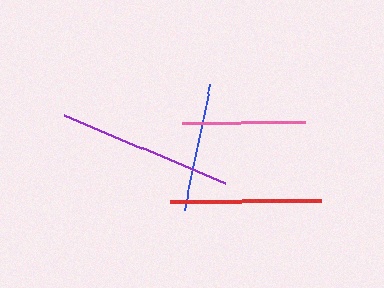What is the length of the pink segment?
The pink segment is approximately 123 pixels long.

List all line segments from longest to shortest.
From longest to shortest: purple, red, blue, pink.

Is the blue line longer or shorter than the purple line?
The purple line is longer than the blue line.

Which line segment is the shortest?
The pink line is the shortest at approximately 123 pixels.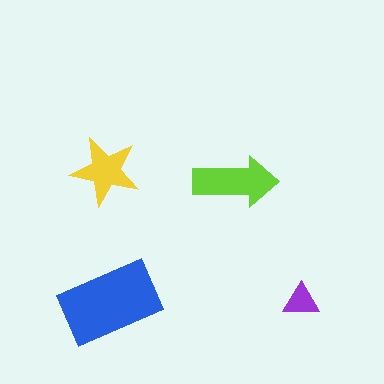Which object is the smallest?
The purple triangle.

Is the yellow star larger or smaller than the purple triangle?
Larger.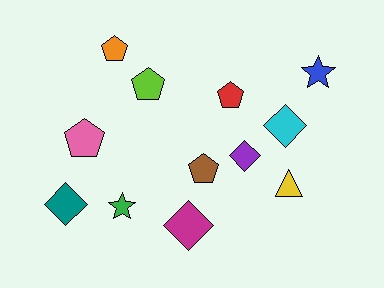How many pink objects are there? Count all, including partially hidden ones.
There is 1 pink object.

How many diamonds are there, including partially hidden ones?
There are 4 diamonds.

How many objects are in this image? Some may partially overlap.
There are 12 objects.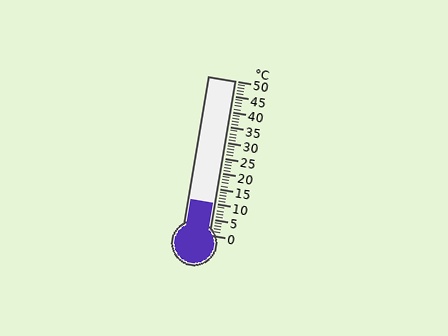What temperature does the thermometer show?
The thermometer shows approximately 10°C.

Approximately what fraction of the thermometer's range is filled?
The thermometer is filled to approximately 20% of its range.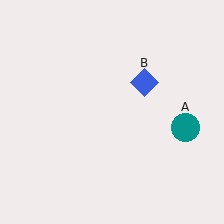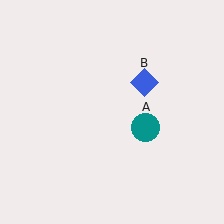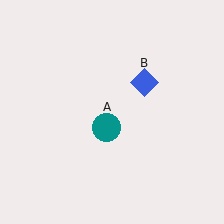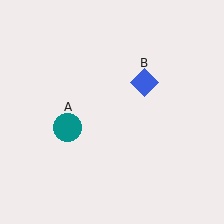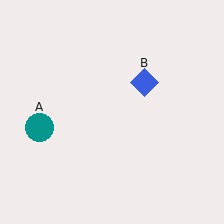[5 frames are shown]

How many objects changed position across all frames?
1 object changed position: teal circle (object A).